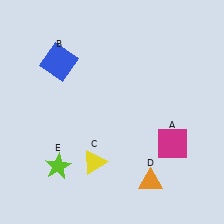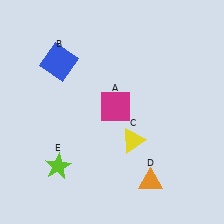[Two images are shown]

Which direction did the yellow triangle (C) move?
The yellow triangle (C) moved right.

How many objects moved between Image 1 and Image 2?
2 objects moved between the two images.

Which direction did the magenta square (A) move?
The magenta square (A) moved left.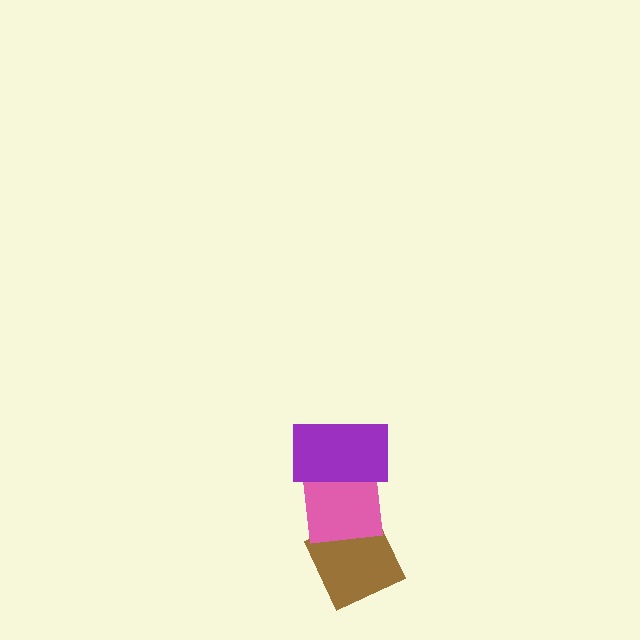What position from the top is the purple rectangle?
The purple rectangle is 1st from the top.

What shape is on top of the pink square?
The purple rectangle is on top of the pink square.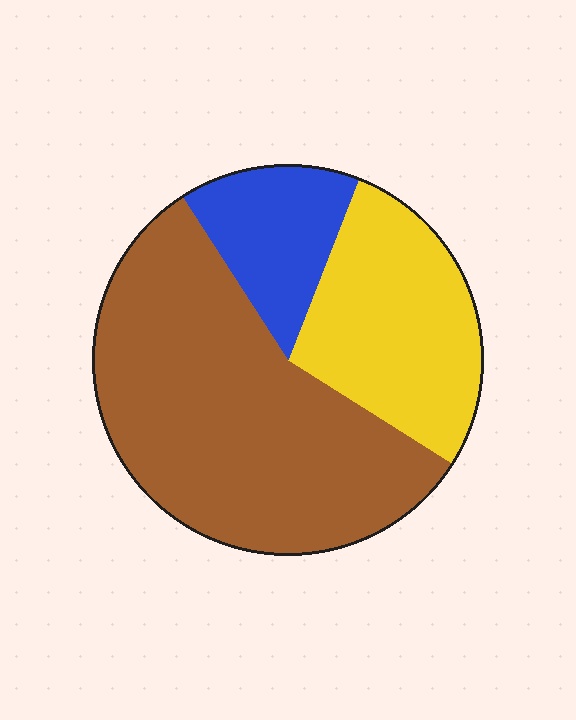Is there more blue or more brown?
Brown.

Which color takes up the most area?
Brown, at roughly 55%.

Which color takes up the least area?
Blue, at roughly 15%.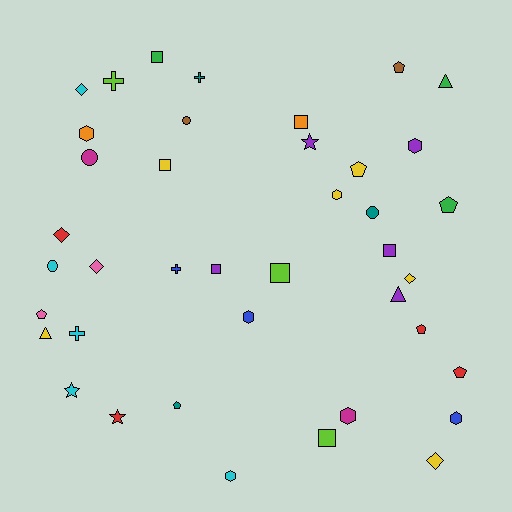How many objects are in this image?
There are 40 objects.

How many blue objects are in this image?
There are 3 blue objects.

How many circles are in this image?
There are 4 circles.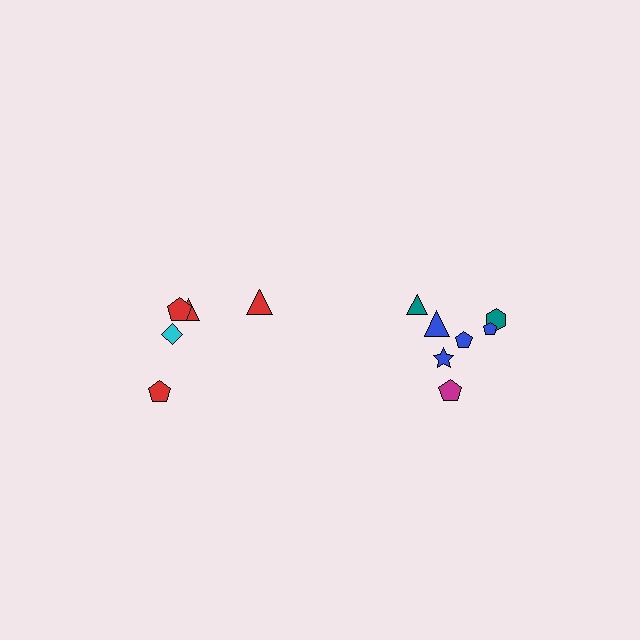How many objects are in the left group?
There are 5 objects.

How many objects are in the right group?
There are 7 objects.